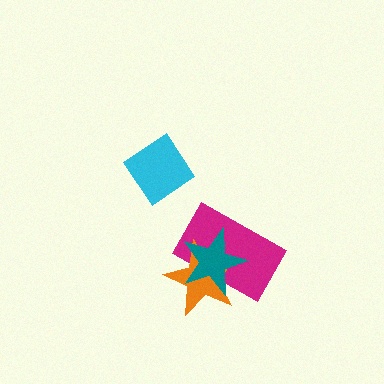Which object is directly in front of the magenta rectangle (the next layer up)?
The orange star is directly in front of the magenta rectangle.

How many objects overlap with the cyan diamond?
0 objects overlap with the cyan diamond.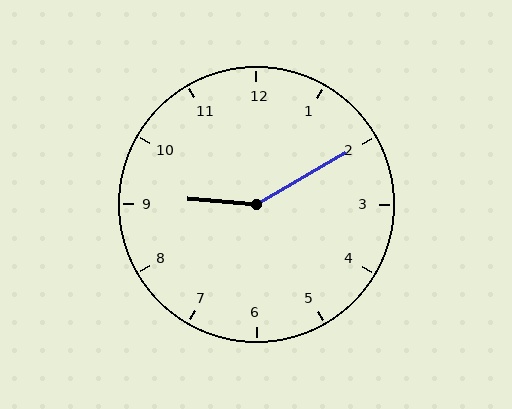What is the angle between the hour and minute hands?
Approximately 145 degrees.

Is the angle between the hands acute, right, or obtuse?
It is obtuse.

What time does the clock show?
9:10.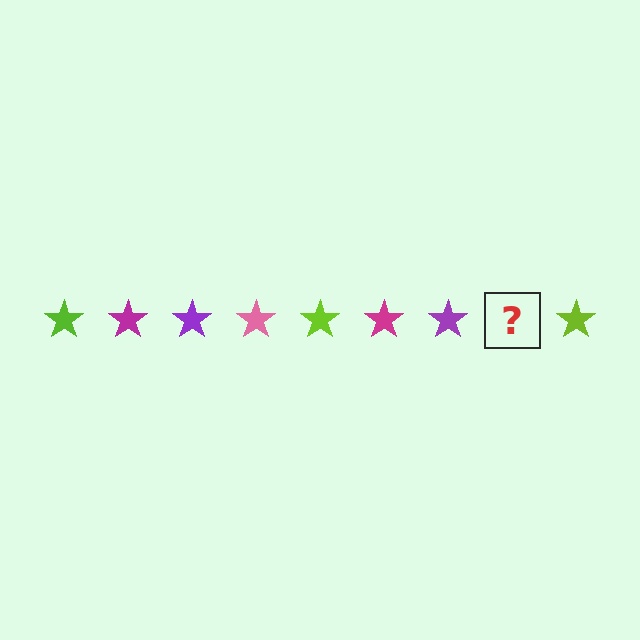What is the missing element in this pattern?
The missing element is a pink star.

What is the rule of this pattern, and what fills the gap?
The rule is that the pattern cycles through lime, magenta, purple, pink stars. The gap should be filled with a pink star.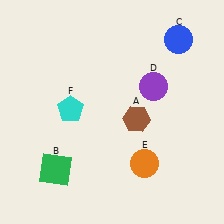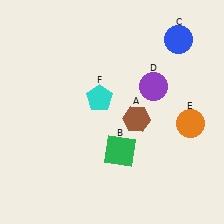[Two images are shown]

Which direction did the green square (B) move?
The green square (B) moved right.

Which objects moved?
The objects that moved are: the green square (B), the orange circle (E), the cyan pentagon (F).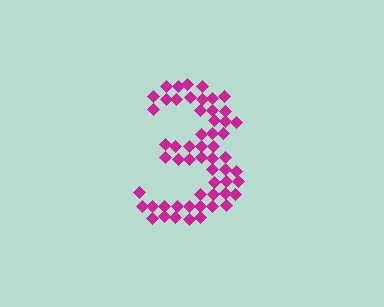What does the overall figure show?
The overall figure shows the digit 3.